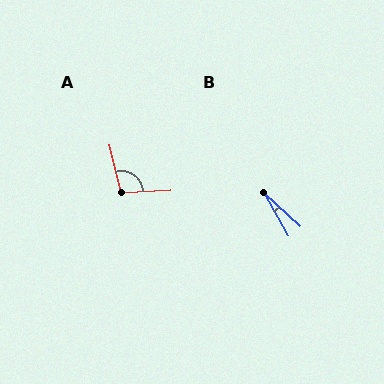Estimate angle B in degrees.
Approximately 18 degrees.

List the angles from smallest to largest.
B (18°), A (101°).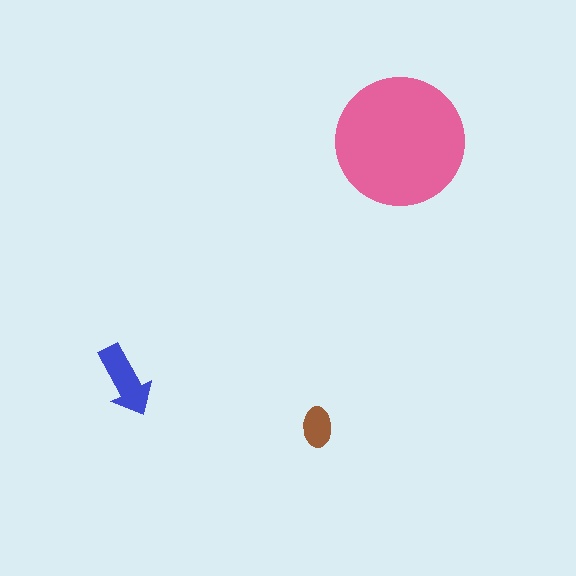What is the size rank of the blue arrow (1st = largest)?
2nd.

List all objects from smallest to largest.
The brown ellipse, the blue arrow, the pink circle.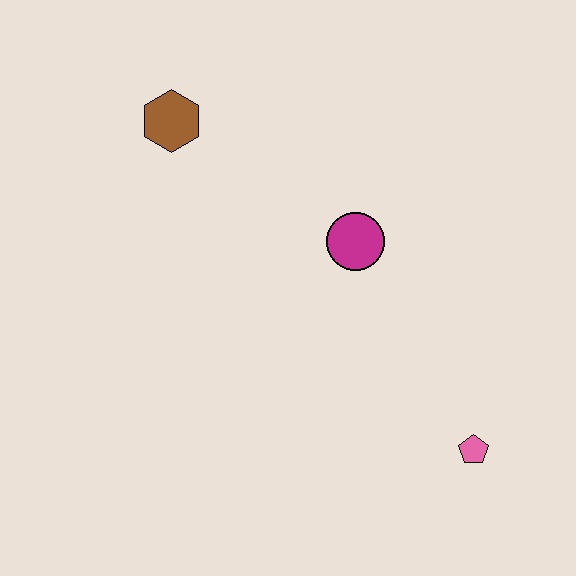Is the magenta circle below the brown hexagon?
Yes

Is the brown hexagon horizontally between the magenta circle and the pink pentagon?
No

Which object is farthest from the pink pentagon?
The brown hexagon is farthest from the pink pentagon.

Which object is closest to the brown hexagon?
The magenta circle is closest to the brown hexagon.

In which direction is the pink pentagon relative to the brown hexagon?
The pink pentagon is below the brown hexagon.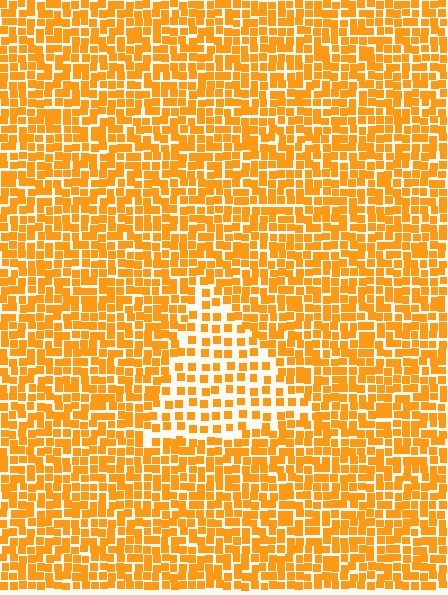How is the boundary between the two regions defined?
The boundary is defined by a change in element density (approximately 1.9x ratio). All elements are the same color, size, and shape.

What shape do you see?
I see a triangle.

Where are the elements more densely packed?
The elements are more densely packed outside the triangle boundary.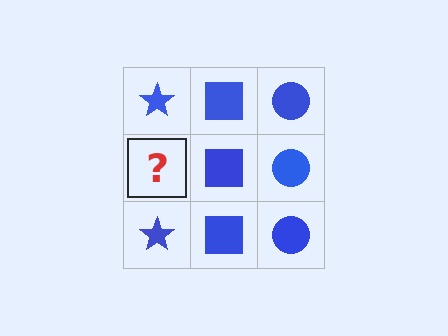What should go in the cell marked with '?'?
The missing cell should contain a blue star.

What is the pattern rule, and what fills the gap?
The rule is that each column has a consistent shape. The gap should be filled with a blue star.